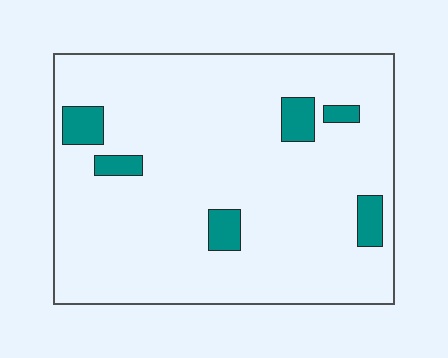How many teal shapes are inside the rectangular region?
6.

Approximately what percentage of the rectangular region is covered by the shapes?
Approximately 10%.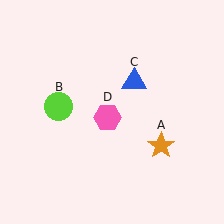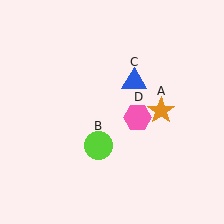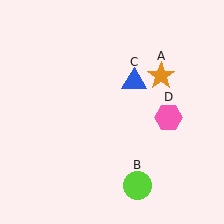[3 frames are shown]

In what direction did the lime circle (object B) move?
The lime circle (object B) moved down and to the right.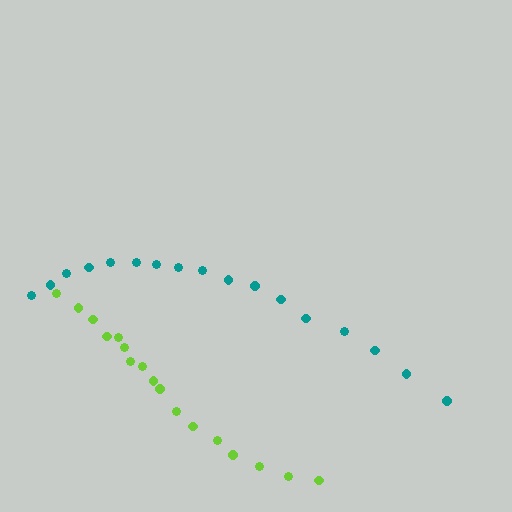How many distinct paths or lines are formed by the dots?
There are 2 distinct paths.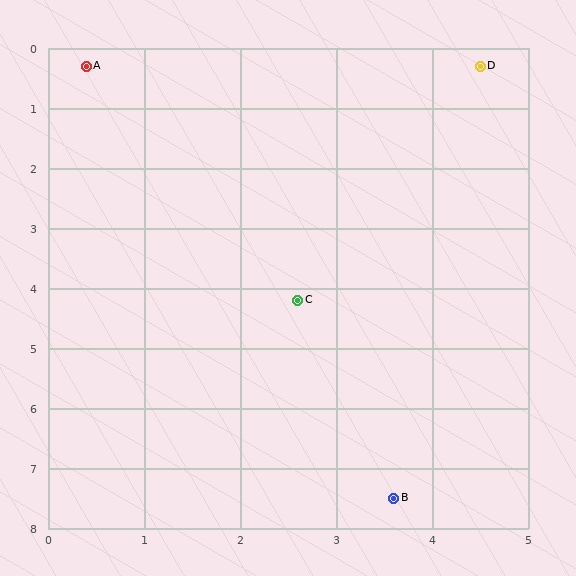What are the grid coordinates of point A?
Point A is at approximately (0.4, 0.3).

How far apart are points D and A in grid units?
Points D and A are about 4.1 grid units apart.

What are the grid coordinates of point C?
Point C is at approximately (2.6, 4.2).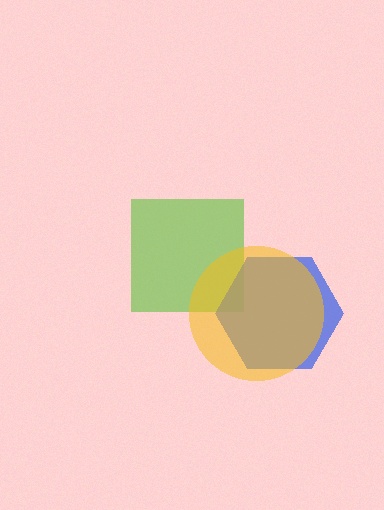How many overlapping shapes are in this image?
There are 3 overlapping shapes in the image.